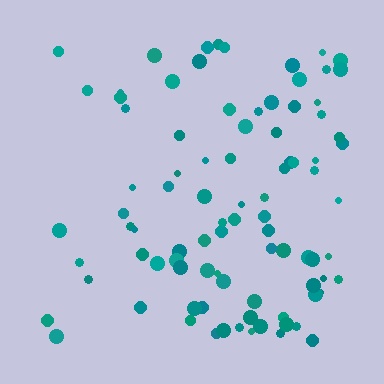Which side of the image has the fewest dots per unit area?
The left.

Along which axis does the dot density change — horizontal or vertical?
Horizontal.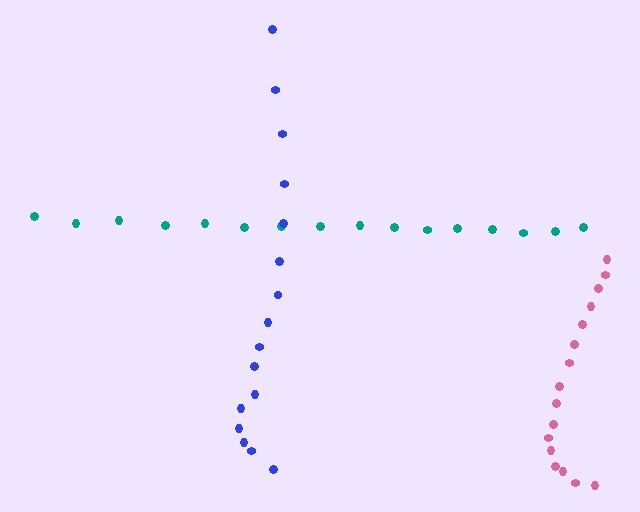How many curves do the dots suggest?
There are 3 distinct paths.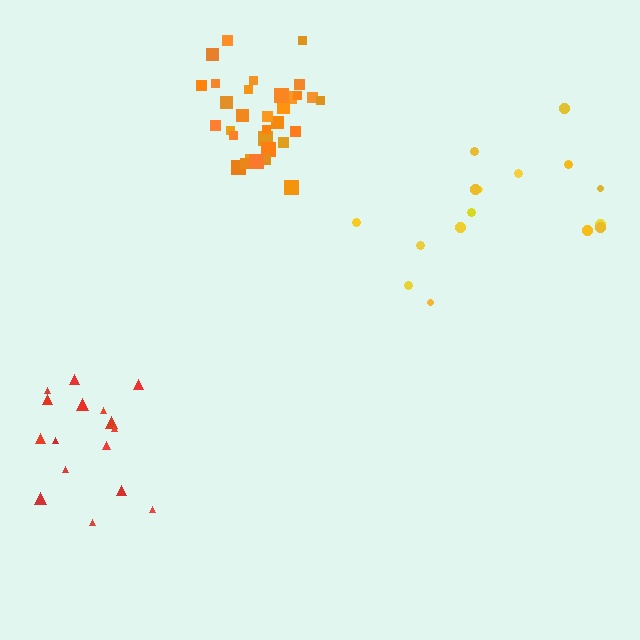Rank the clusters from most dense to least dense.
orange, red, yellow.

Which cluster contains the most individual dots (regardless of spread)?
Orange (32).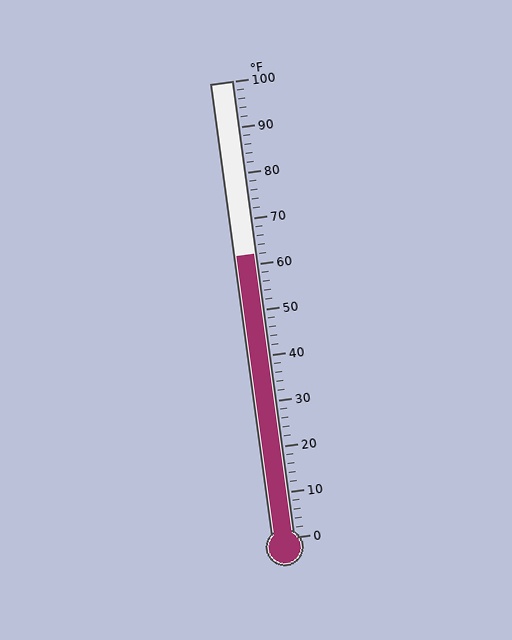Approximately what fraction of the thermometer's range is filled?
The thermometer is filled to approximately 60% of its range.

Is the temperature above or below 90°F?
The temperature is below 90°F.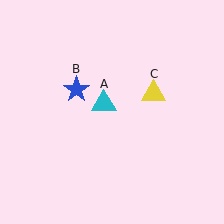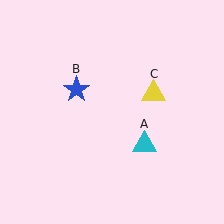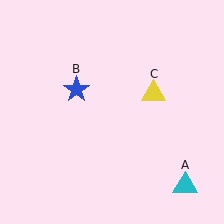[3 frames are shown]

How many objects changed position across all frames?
1 object changed position: cyan triangle (object A).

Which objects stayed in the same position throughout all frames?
Blue star (object B) and yellow triangle (object C) remained stationary.